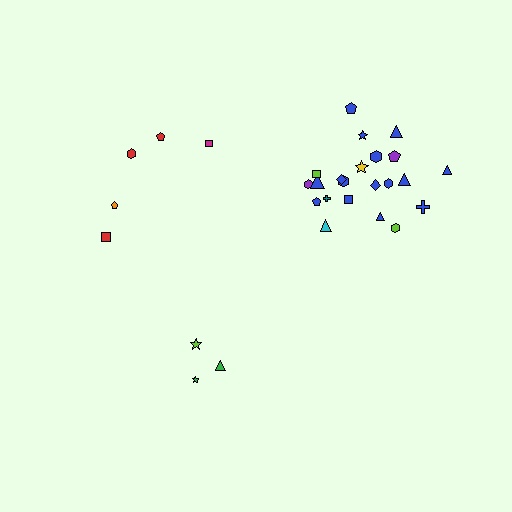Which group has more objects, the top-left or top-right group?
The top-right group.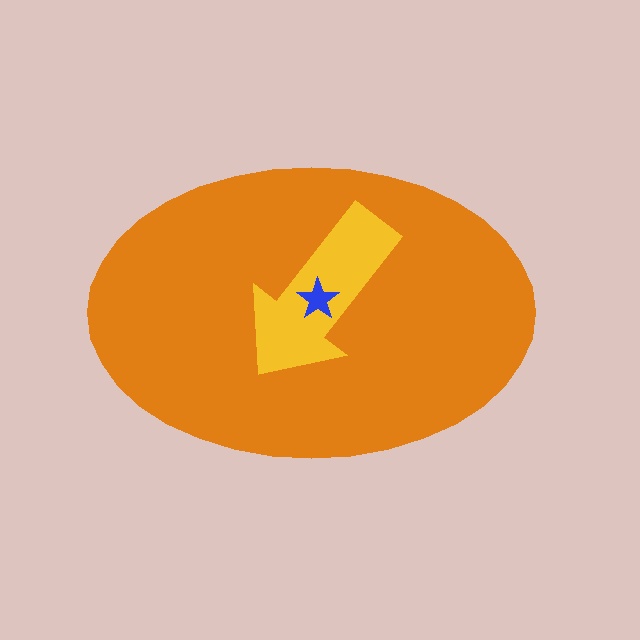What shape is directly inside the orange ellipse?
The yellow arrow.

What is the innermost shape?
The blue star.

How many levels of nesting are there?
3.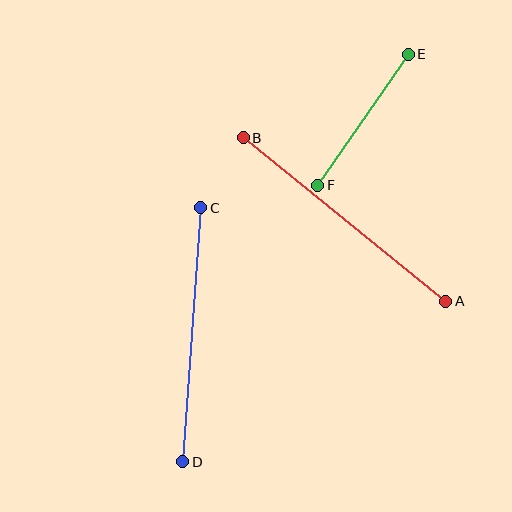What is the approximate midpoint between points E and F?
The midpoint is at approximately (363, 120) pixels.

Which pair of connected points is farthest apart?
Points A and B are farthest apart.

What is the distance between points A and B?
The distance is approximately 260 pixels.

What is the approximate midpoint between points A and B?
The midpoint is at approximately (344, 219) pixels.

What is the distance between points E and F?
The distance is approximately 159 pixels.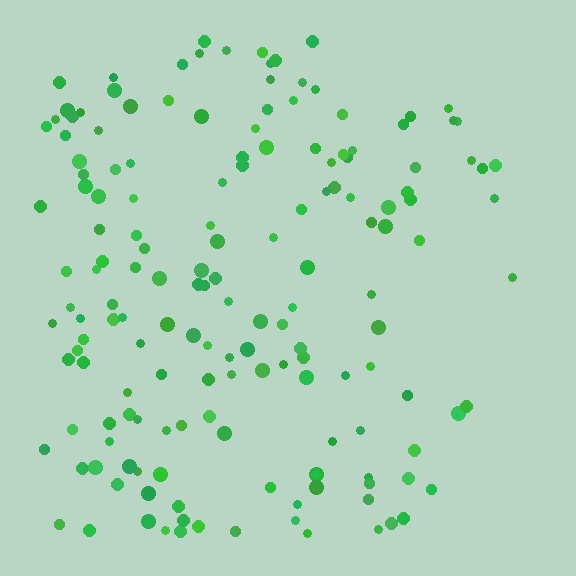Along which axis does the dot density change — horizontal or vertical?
Horizontal.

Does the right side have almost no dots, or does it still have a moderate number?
Still a moderate number, just noticeably fewer than the left.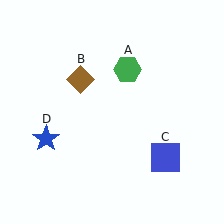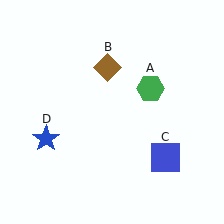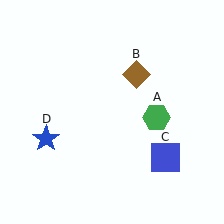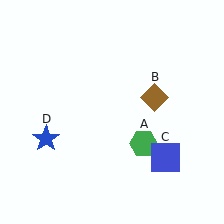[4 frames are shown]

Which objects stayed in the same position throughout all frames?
Blue square (object C) and blue star (object D) remained stationary.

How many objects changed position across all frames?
2 objects changed position: green hexagon (object A), brown diamond (object B).